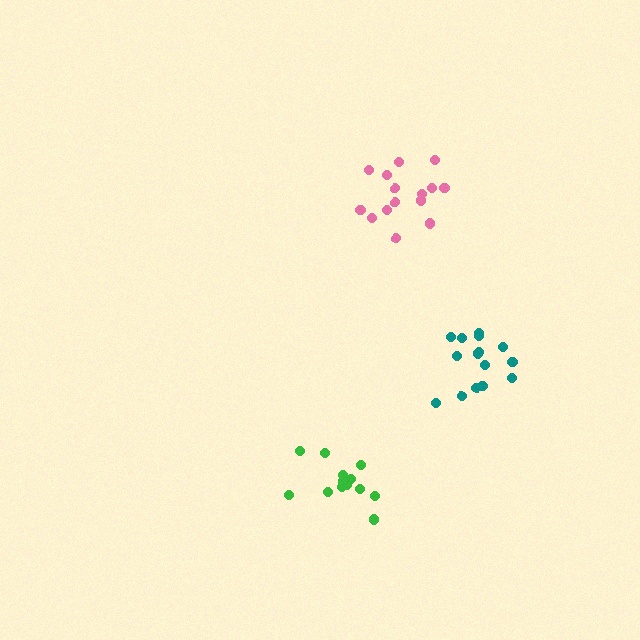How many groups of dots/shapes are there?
There are 3 groups.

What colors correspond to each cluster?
The clusters are colored: green, pink, teal.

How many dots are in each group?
Group 1: 15 dots, Group 2: 15 dots, Group 3: 15 dots (45 total).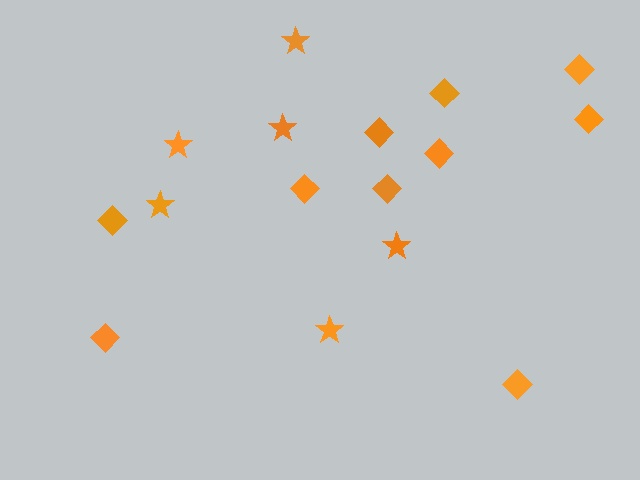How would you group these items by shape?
There are 2 groups: one group of diamonds (10) and one group of stars (6).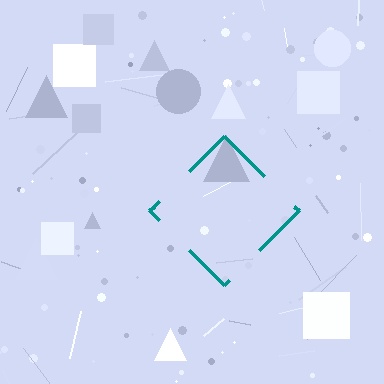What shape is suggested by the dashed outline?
The dashed outline suggests a diamond.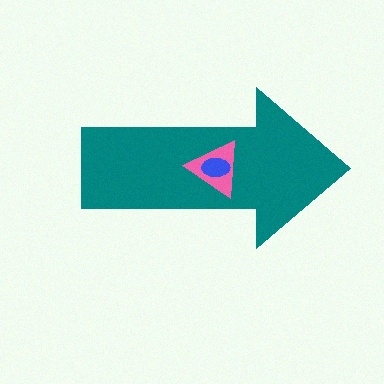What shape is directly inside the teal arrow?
The pink triangle.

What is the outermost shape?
The teal arrow.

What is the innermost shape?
The blue ellipse.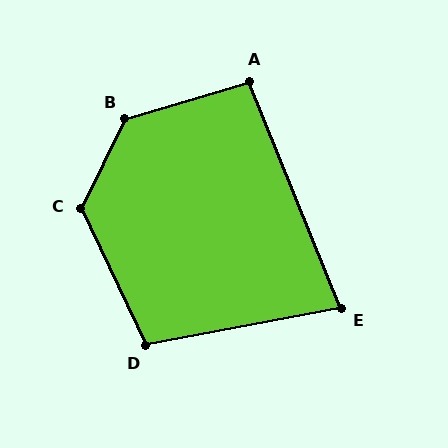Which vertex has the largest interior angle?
B, at approximately 133 degrees.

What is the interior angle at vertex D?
Approximately 105 degrees (obtuse).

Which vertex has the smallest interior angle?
E, at approximately 79 degrees.